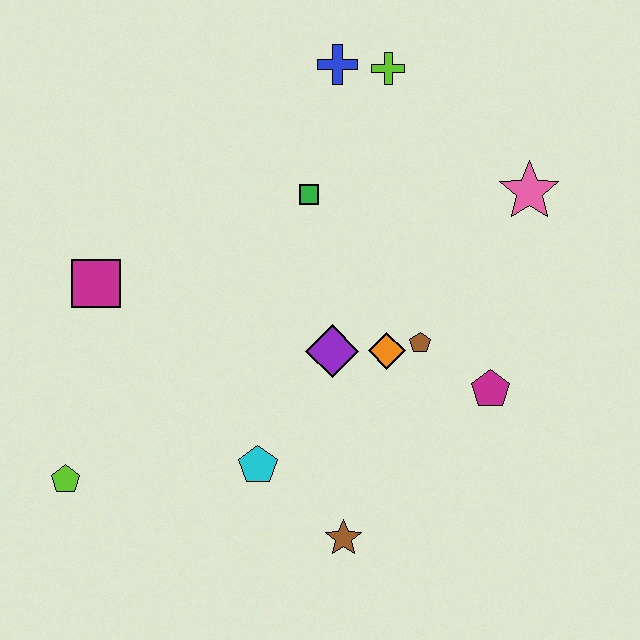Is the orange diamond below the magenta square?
Yes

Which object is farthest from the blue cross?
The lime pentagon is farthest from the blue cross.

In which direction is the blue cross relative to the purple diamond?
The blue cross is above the purple diamond.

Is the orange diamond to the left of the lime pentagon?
No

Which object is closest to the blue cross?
The lime cross is closest to the blue cross.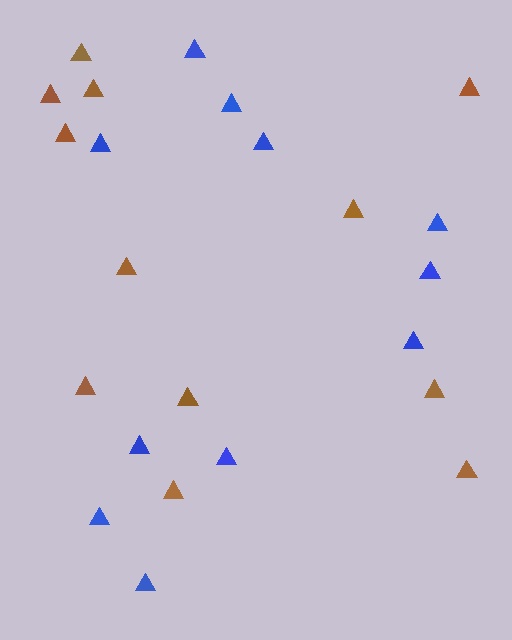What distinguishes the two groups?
There are 2 groups: one group of brown triangles (12) and one group of blue triangles (11).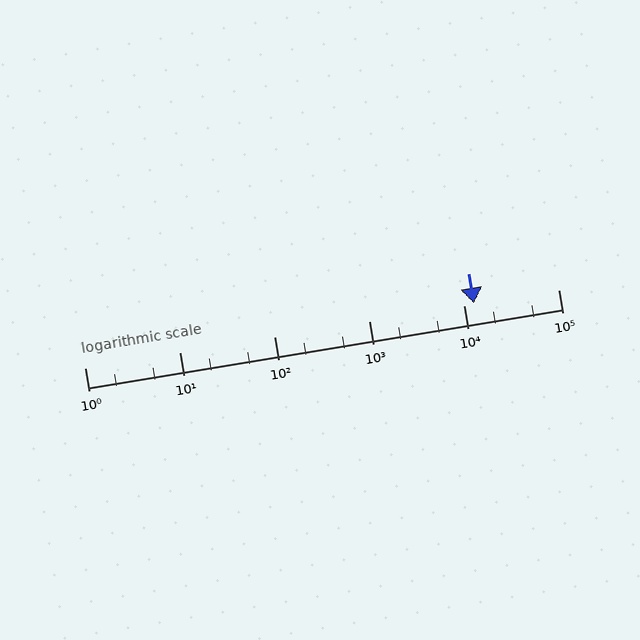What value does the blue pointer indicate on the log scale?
The pointer indicates approximately 13000.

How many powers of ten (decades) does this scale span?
The scale spans 5 decades, from 1 to 100000.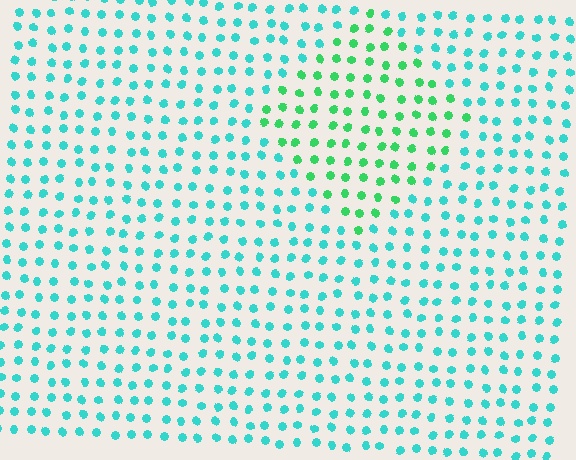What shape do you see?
I see a diamond.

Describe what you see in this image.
The image is filled with small cyan elements in a uniform arrangement. A diamond-shaped region is visible where the elements are tinted to a slightly different hue, forming a subtle color boundary.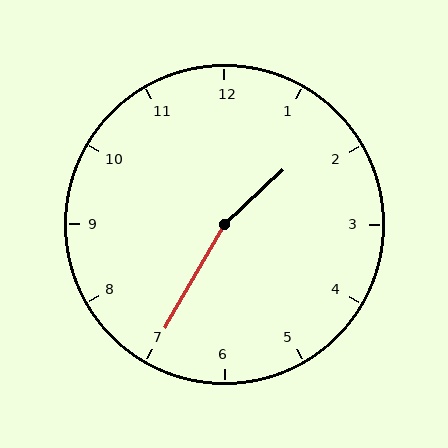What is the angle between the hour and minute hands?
Approximately 162 degrees.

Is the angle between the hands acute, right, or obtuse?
It is obtuse.